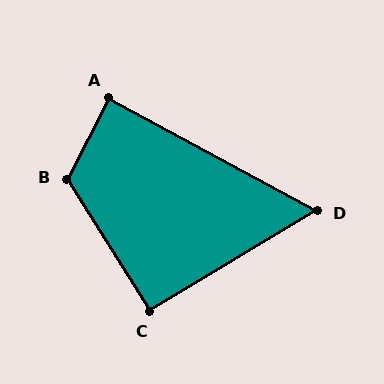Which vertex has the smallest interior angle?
D, at approximately 60 degrees.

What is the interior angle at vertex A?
Approximately 89 degrees (approximately right).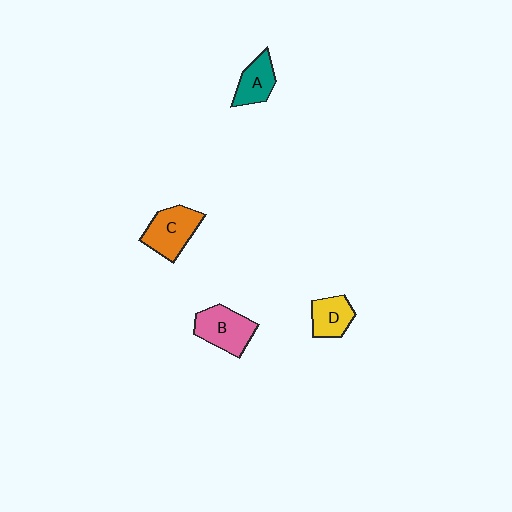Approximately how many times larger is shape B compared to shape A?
Approximately 1.4 times.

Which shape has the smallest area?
Shape A (teal).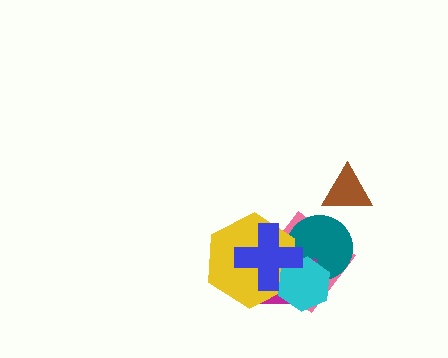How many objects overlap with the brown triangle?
0 objects overlap with the brown triangle.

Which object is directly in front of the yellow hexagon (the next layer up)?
The cyan hexagon is directly in front of the yellow hexagon.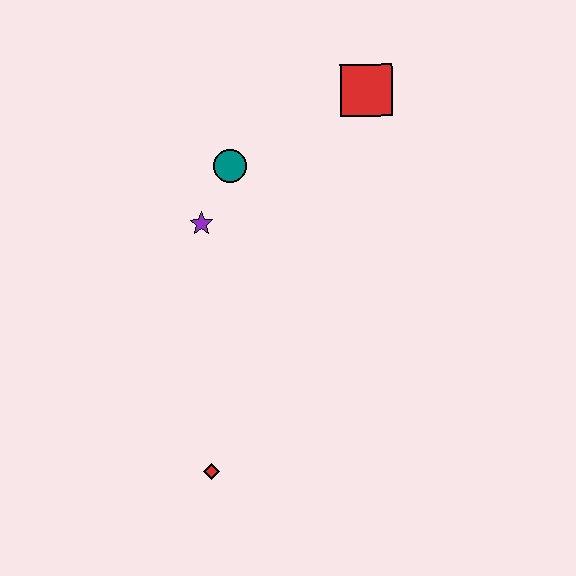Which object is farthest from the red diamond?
The red square is farthest from the red diamond.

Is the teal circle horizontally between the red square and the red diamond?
Yes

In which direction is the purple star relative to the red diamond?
The purple star is above the red diamond.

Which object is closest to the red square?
The teal circle is closest to the red square.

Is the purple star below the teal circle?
Yes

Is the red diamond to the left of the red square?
Yes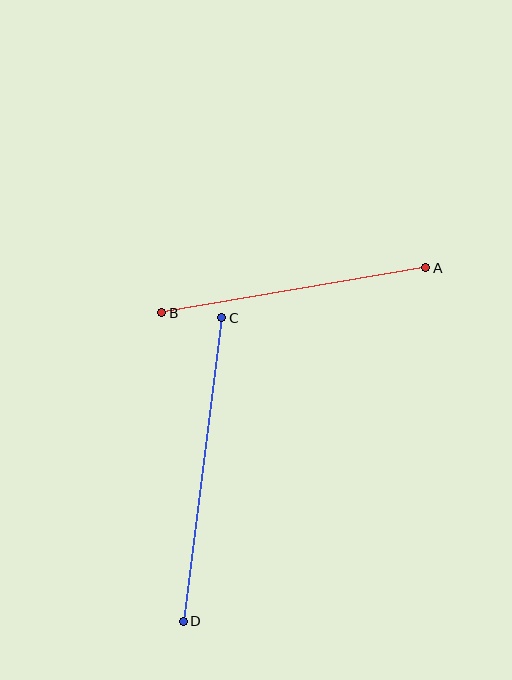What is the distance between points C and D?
The distance is approximately 306 pixels.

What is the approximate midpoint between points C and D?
The midpoint is at approximately (203, 469) pixels.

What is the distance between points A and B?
The distance is approximately 268 pixels.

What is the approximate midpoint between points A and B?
The midpoint is at approximately (294, 290) pixels.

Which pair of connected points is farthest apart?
Points C and D are farthest apart.